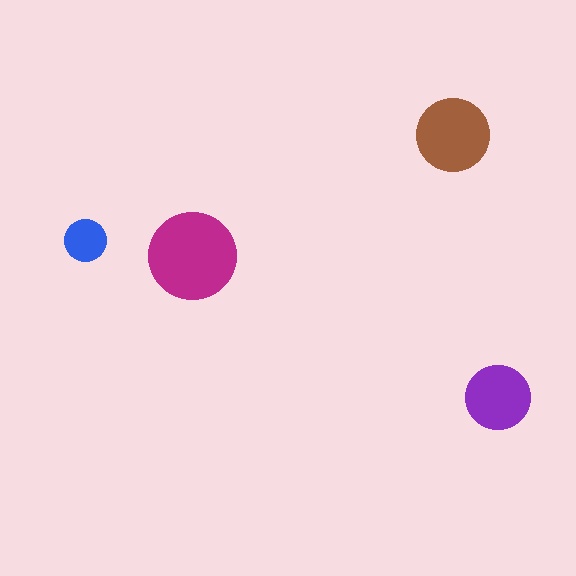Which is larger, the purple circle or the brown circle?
The brown one.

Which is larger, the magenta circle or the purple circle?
The magenta one.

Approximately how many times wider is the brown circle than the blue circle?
About 1.5 times wider.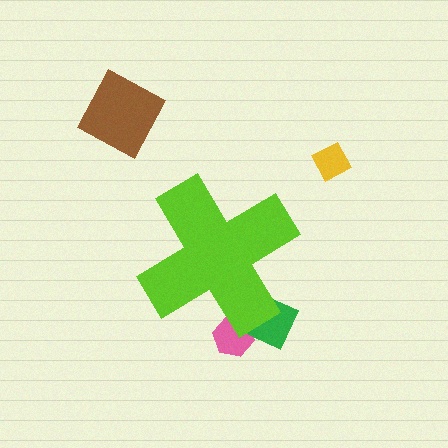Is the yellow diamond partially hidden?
No, the yellow diamond is fully visible.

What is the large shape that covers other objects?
A lime cross.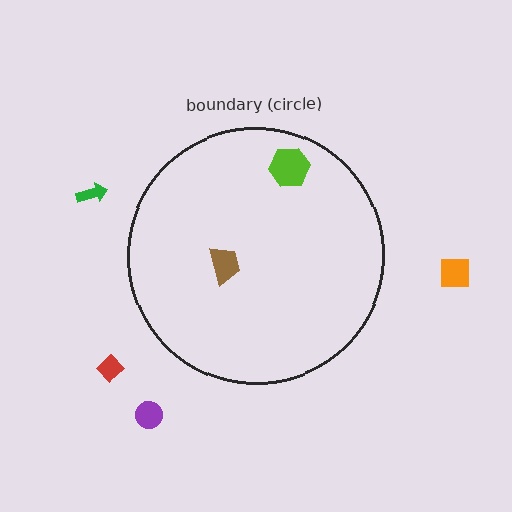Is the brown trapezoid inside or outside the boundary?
Inside.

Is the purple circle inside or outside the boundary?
Outside.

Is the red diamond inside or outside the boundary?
Outside.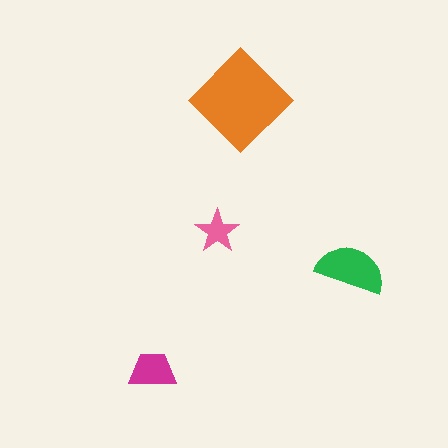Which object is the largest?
The orange diamond.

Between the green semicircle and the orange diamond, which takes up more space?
The orange diamond.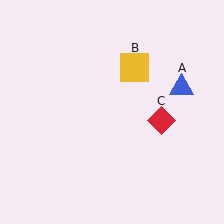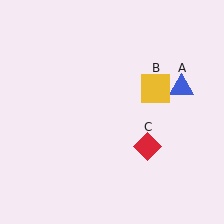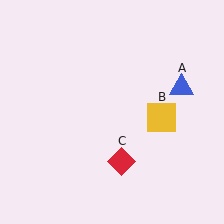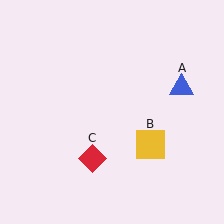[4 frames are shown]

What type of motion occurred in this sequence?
The yellow square (object B), red diamond (object C) rotated clockwise around the center of the scene.